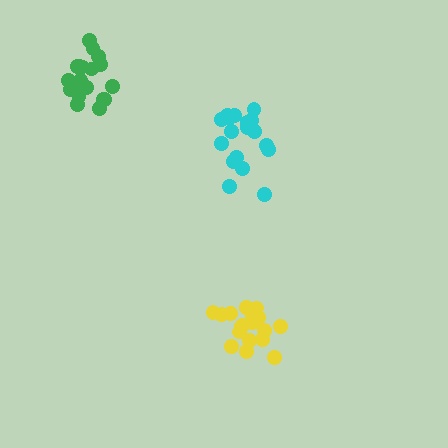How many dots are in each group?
Group 1: 19 dots, Group 2: 18 dots, Group 3: 19 dots (56 total).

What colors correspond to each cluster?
The clusters are colored: yellow, cyan, green.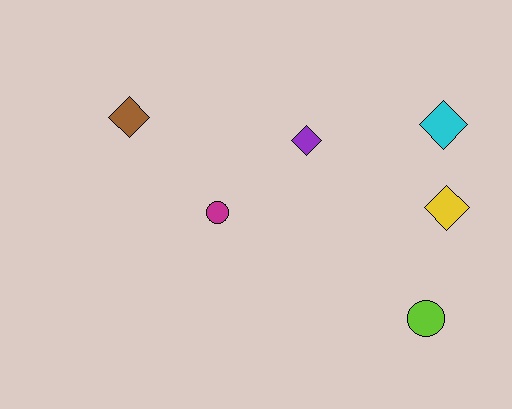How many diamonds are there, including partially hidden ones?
There are 4 diamonds.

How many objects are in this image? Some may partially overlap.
There are 6 objects.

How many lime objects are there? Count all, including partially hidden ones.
There is 1 lime object.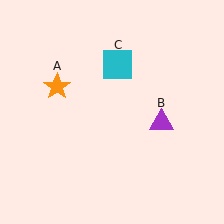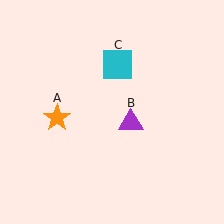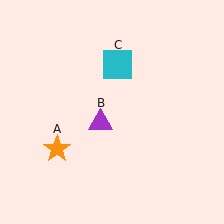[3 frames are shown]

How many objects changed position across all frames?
2 objects changed position: orange star (object A), purple triangle (object B).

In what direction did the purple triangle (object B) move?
The purple triangle (object B) moved left.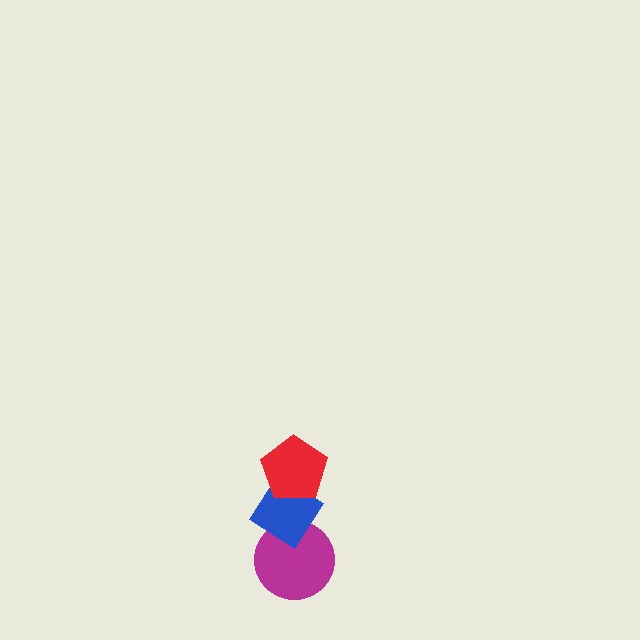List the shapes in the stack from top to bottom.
From top to bottom: the red pentagon, the blue diamond, the magenta circle.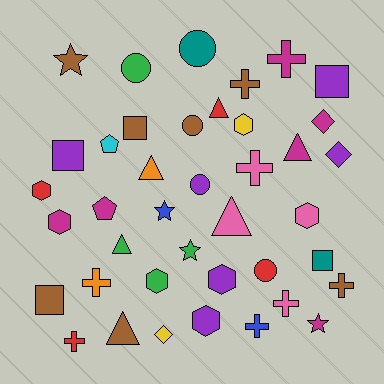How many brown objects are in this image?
There are 7 brown objects.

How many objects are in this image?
There are 40 objects.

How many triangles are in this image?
There are 6 triangles.